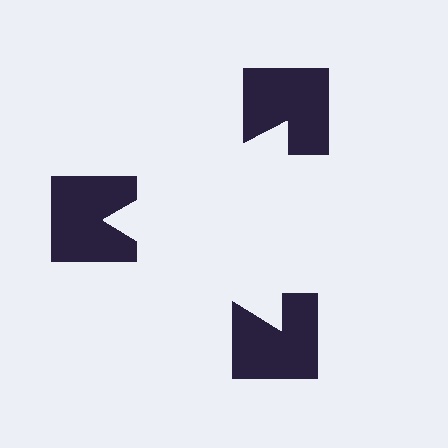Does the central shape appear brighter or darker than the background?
It typically appears slightly brighter than the background, even though no actual brightness change is drawn.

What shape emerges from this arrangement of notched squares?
An illusory triangle — its edges are inferred from the aligned wedge cuts in the notched squares, not physically drawn.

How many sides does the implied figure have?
3 sides.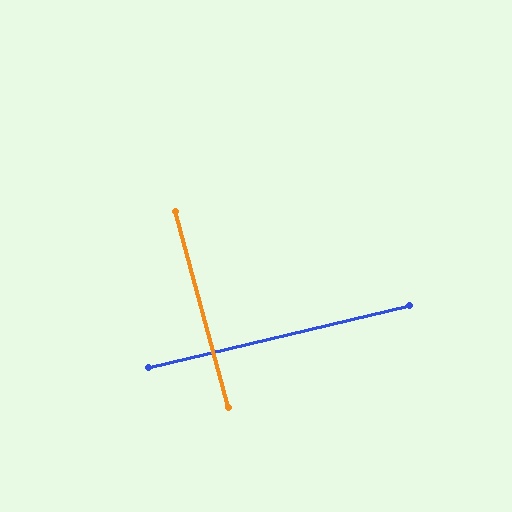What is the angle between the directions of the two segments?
Approximately 88 degrees.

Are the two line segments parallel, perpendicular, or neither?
Perpendicular — they meet at approximately 88°.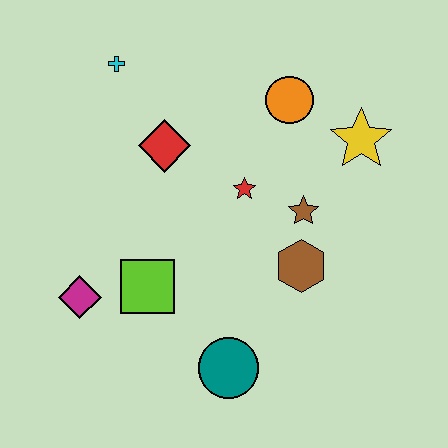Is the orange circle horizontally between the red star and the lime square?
No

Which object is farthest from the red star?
The magenta diamond is farthest from the red star.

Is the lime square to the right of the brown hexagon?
No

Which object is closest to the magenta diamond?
The lime square is closest to the magenta diamond.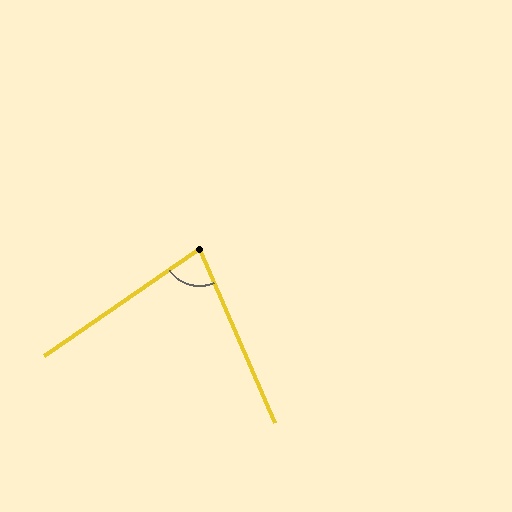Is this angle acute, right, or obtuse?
It is acute.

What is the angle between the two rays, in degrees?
Approximately 79 degrees.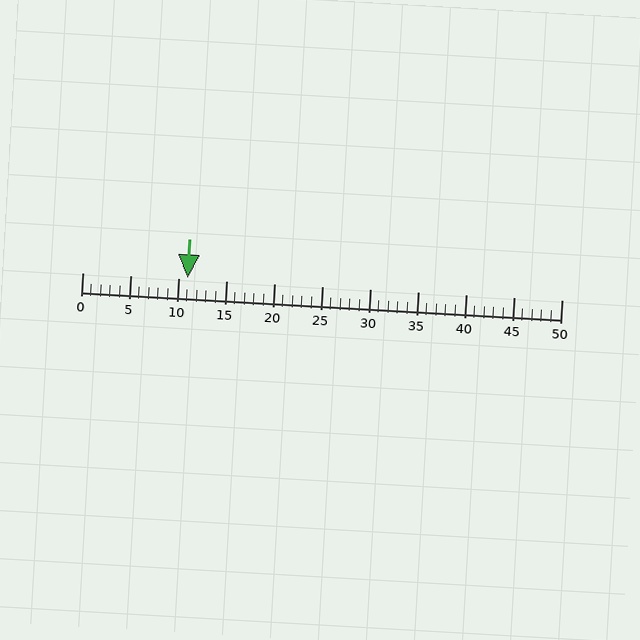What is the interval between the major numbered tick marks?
The major tick marks are spaced 5 units apart.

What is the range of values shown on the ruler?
The ruler shows values from 0 to 50.